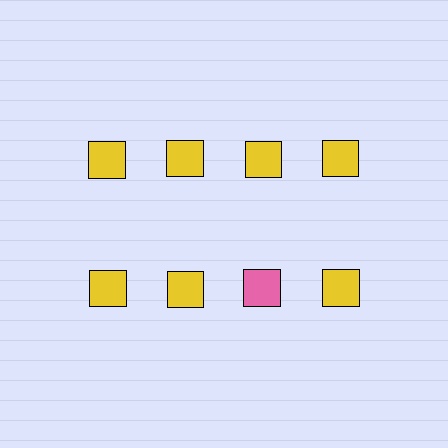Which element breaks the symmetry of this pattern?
The pink square in the second row, center column breaks the symmetry. All other shapes are yellow squares.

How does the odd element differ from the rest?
It has a different color: pink instead of yellow.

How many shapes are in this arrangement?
There are 8 shapes arranged in a grid pattern.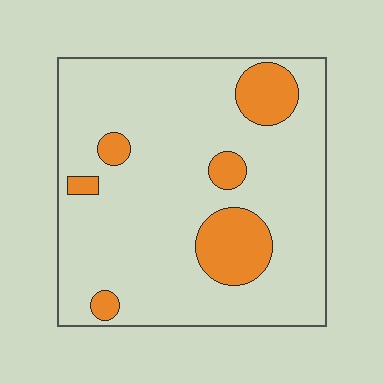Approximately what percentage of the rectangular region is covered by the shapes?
Approximately 15%.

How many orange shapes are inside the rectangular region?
6.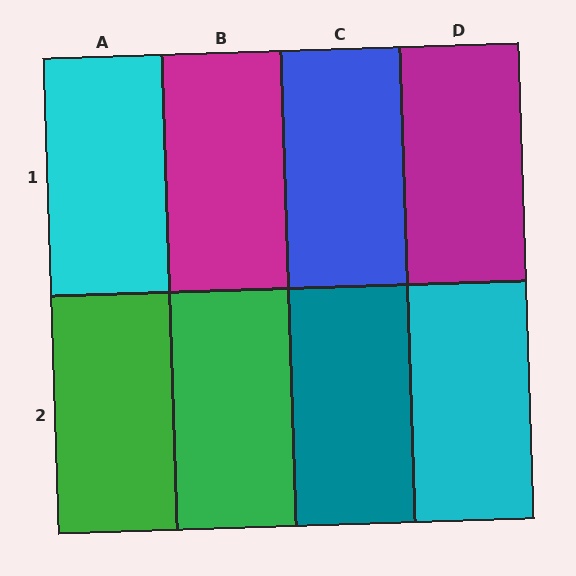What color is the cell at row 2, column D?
Cyan.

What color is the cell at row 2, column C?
Teal.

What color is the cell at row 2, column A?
Green.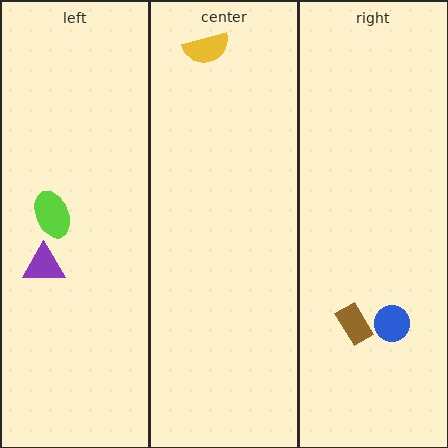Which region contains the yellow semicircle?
The center region.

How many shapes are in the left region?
2.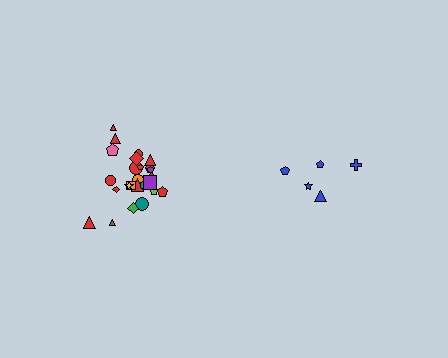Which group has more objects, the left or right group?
The left group.